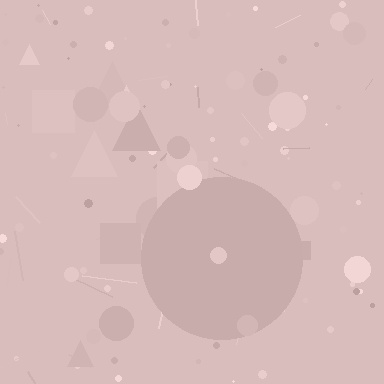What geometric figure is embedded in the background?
A circle is embedded in the background.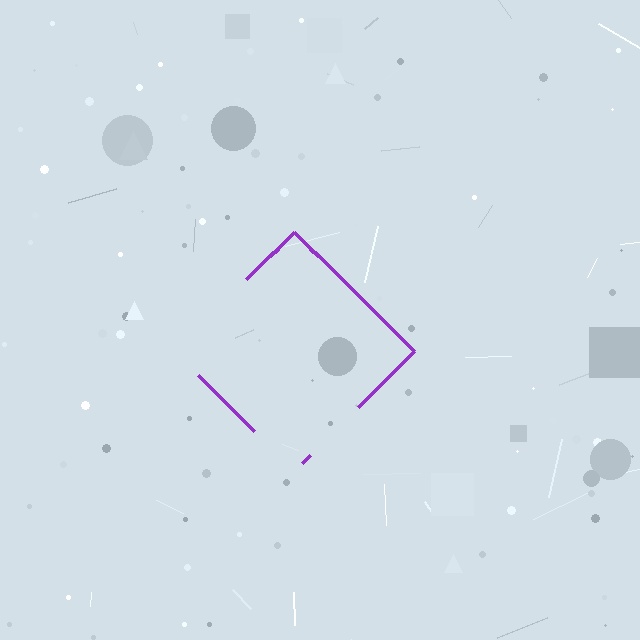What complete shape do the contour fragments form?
The contour fragments form a diamond.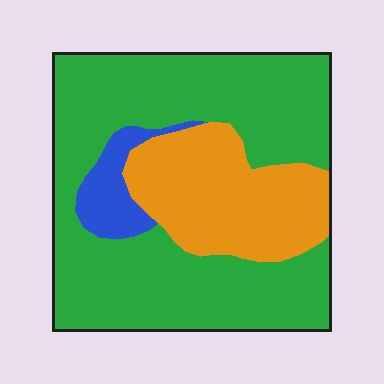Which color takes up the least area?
Blue, at roughly 5%.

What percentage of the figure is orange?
Orange covers about 25% of the figure.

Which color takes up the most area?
Green, at roughly 65%.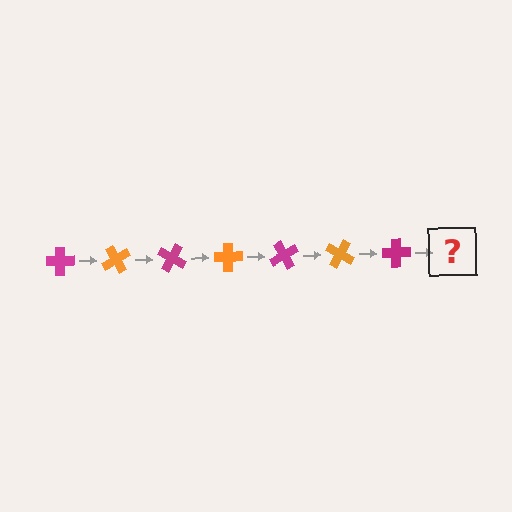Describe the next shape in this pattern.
It should be an orange cross, rotated 420 degrees from the start.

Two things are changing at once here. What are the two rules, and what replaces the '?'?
The two rules are that it rotates 60 degrees each step and the color cycles through magenta and orange. The '?' should be an orange cross, rotated 420 degrees from the start.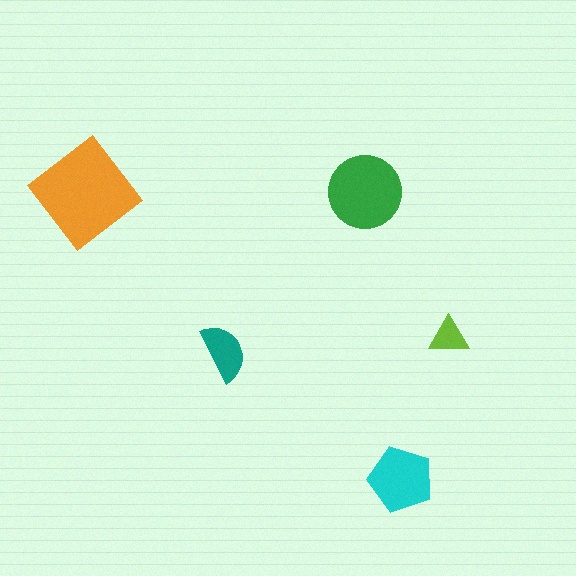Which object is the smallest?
The lime triangle.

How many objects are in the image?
There are 5 objects in the image.